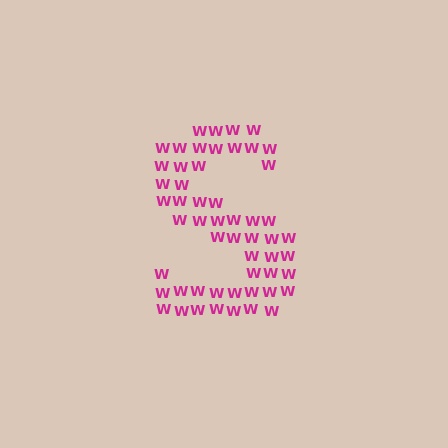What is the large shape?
The large shape is the letter S.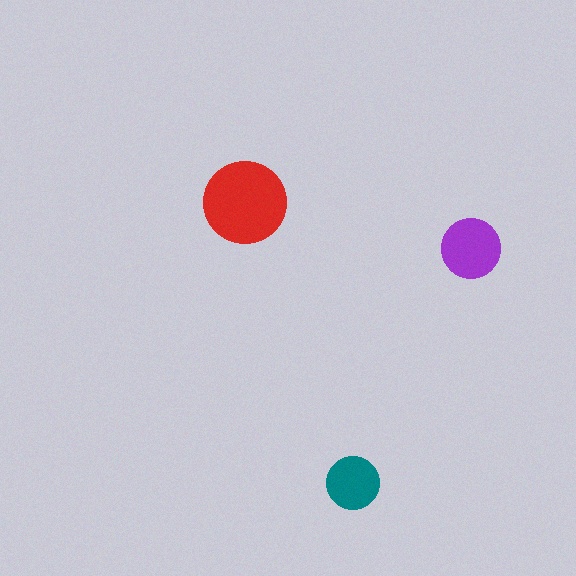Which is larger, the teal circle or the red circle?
The red one.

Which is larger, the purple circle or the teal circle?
The purple one.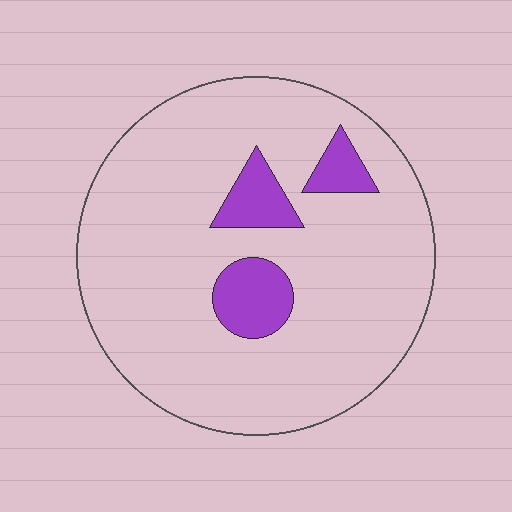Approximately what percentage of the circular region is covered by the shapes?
Approximately 10%.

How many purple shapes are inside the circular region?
3.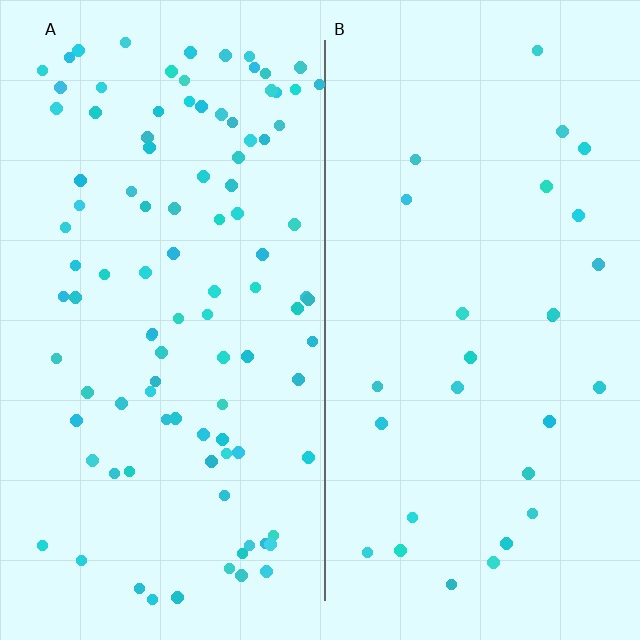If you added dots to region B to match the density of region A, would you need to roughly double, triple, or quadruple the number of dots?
Approximately quadruple.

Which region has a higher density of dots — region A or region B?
A (the left).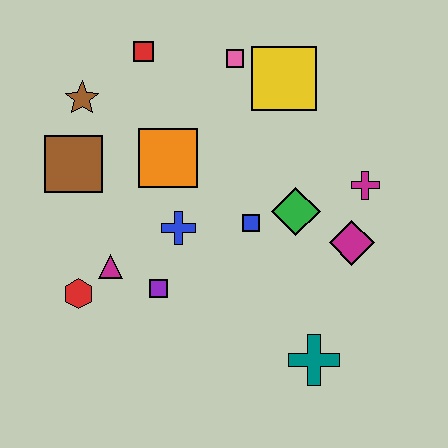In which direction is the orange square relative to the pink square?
The orange square is below the pink square.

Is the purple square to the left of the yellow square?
Yes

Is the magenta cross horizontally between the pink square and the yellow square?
No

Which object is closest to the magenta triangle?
The red hexagon is closest to the magenta triangle.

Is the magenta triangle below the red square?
Yes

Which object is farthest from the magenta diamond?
The brown star is farthest from the magenta diamond.